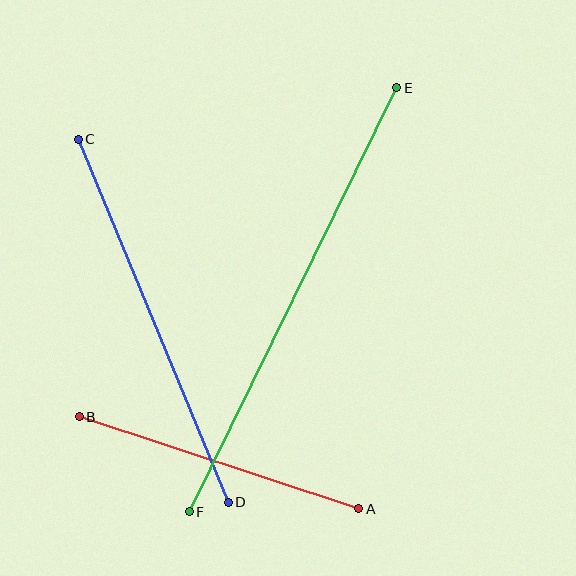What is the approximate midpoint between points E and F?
The midpoint is at approximately (293, 300) pixels.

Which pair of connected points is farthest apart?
Points E and F are farthest apart.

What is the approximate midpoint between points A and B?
The midpoint is at approximately (219, 463) pixels.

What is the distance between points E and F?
The distance is approximately 472 pixels.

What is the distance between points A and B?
The distance is approximately 294 pixels.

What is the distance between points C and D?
The distance is approximately 393 pixels.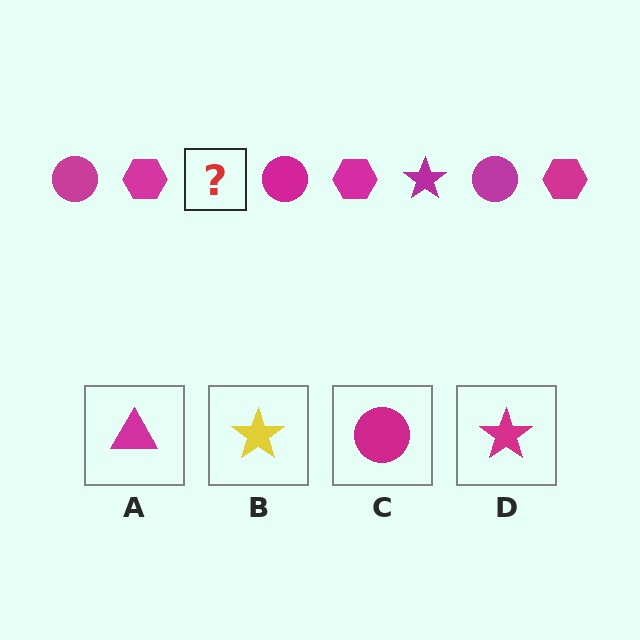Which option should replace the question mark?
Option D.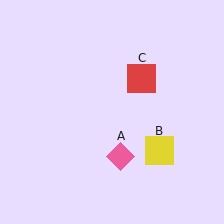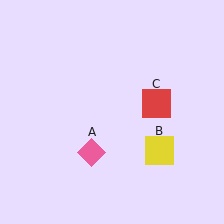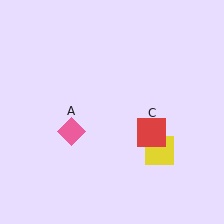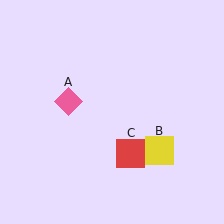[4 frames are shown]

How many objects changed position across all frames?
2 objects changed position: pink diamond (object A), red square (object C).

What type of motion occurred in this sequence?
The pink diamond (object A), red square (object C) rotated clockwise around the center of the scene.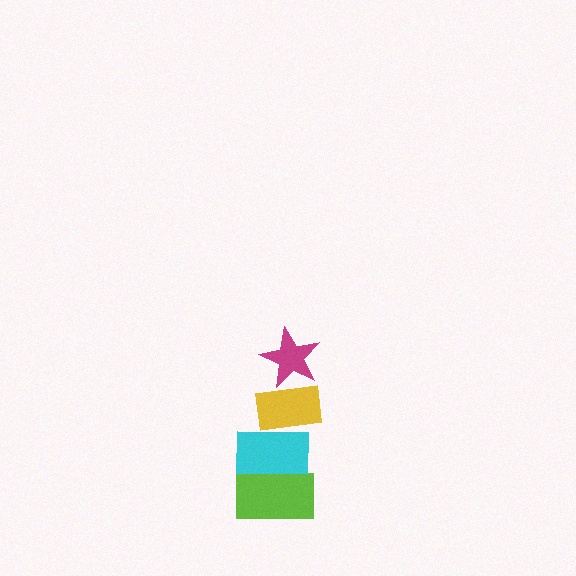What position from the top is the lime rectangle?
The lime rectangle is 4th from the top.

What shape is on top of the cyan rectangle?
The yellow rectangle is on top of the cyan rectangle.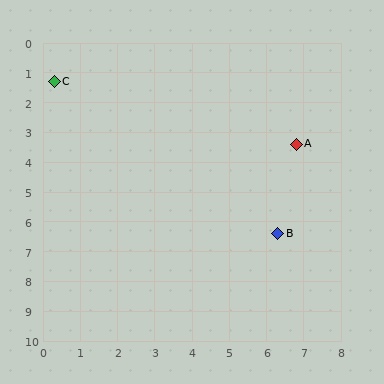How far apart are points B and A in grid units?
Points B and A are about 3.0 grid units apart.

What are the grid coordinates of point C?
Point C is at approximately (0.3, 1.3).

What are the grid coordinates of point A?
Point A is at approximately (6.8, 3.4).